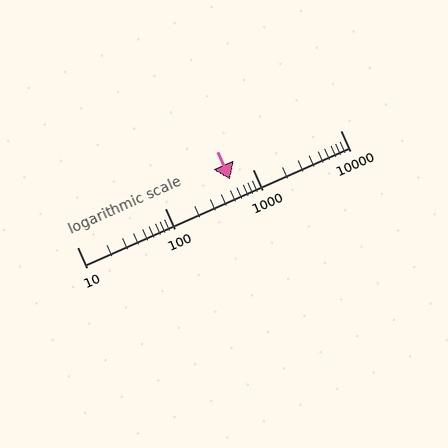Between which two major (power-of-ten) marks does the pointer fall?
The pointer is between 100 and 1000.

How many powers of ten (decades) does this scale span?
The scale spans 3 decades, from 10 to 10000.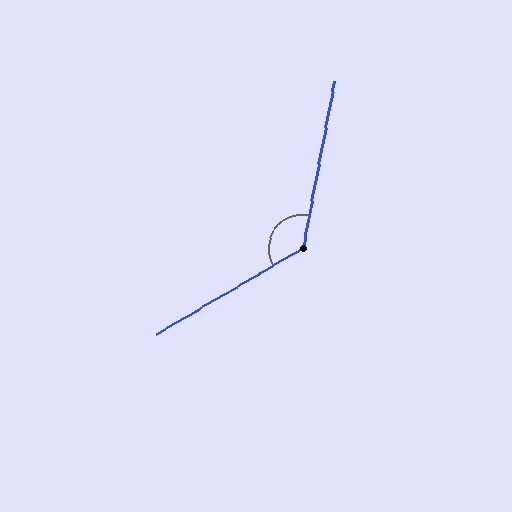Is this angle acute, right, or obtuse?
It is obtuse.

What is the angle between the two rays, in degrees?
Approximately 131 degrees.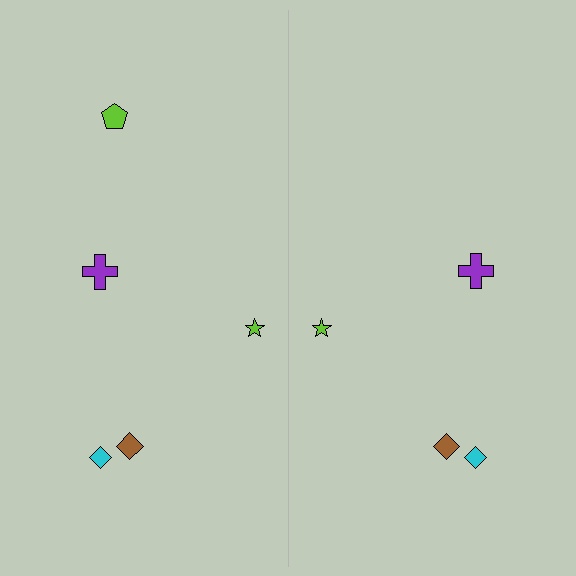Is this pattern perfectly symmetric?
No, the pattern is not perfectly symmetric. A lime pentagon is missing from the right side.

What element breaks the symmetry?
A lime pentagon is missing from the right side.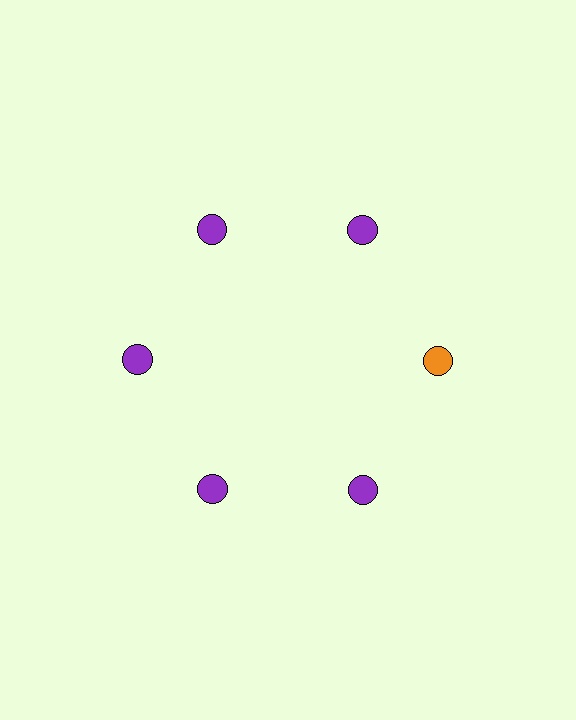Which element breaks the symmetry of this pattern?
The orange circle at roughly the 3 o'clock position breaks the symmetry. All other shapes are purple circles.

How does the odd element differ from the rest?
It has a different color: orange instead of purple.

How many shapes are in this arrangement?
There are 6 shapes arranged in a ring pattern.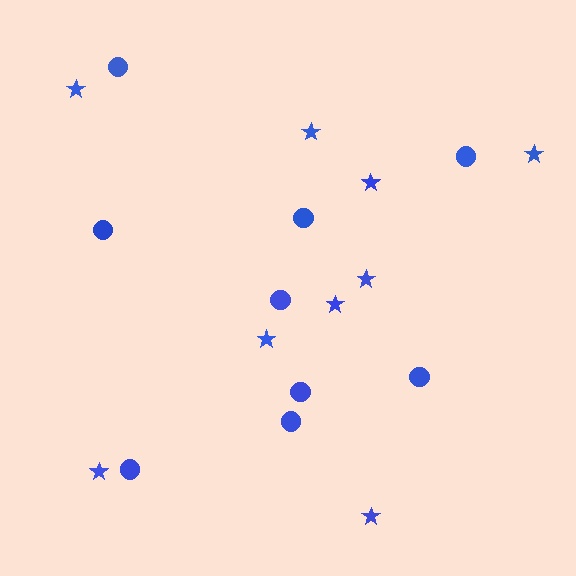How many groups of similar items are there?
There are 2 groups: one group of circles (9) and one group of stars (9).